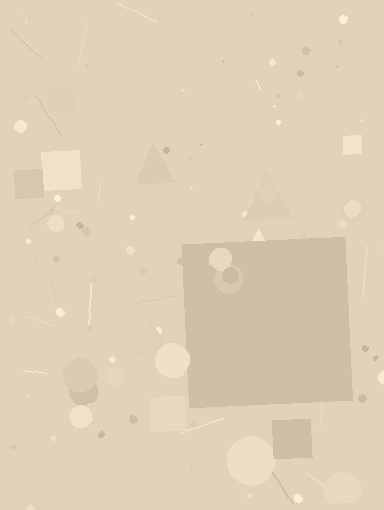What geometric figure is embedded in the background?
A square is embedded in the background.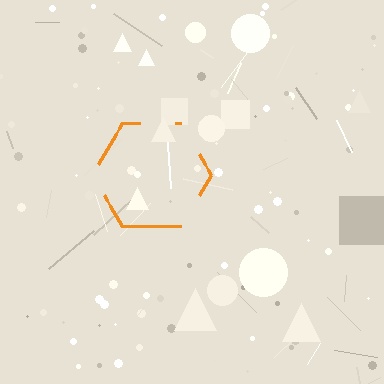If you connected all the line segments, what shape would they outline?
They would outline a hexagon.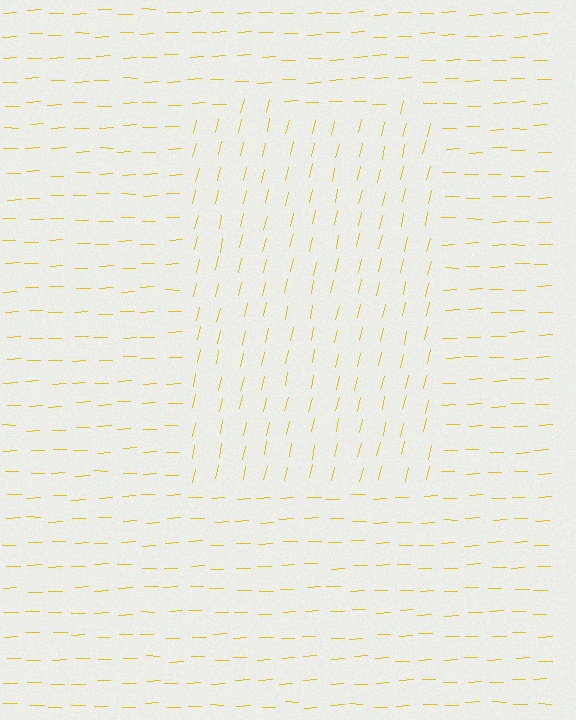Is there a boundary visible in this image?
Yes, there is a texture boundary formed by a change in line orientation.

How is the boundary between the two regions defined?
The boundary is defined purely by a change in line orientation (approximately 76 degrees difference). All lines are the same color and thickness.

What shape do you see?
I see a rectangle.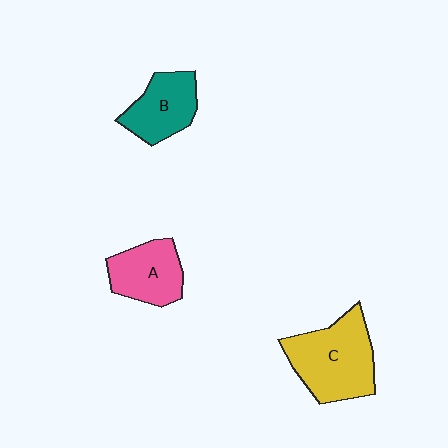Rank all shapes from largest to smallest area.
From largest to smallest: C (yellow), A (pink), B (teal).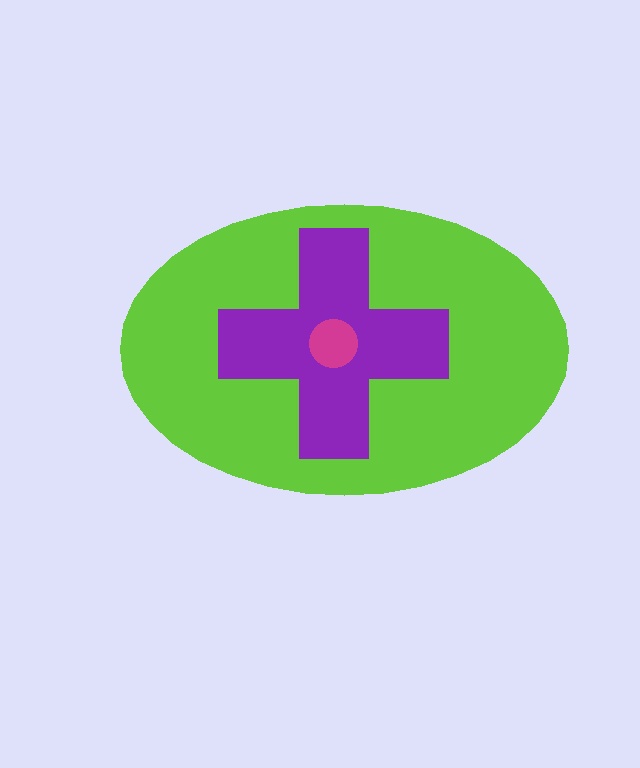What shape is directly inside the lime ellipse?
The purple cross.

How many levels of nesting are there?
3.